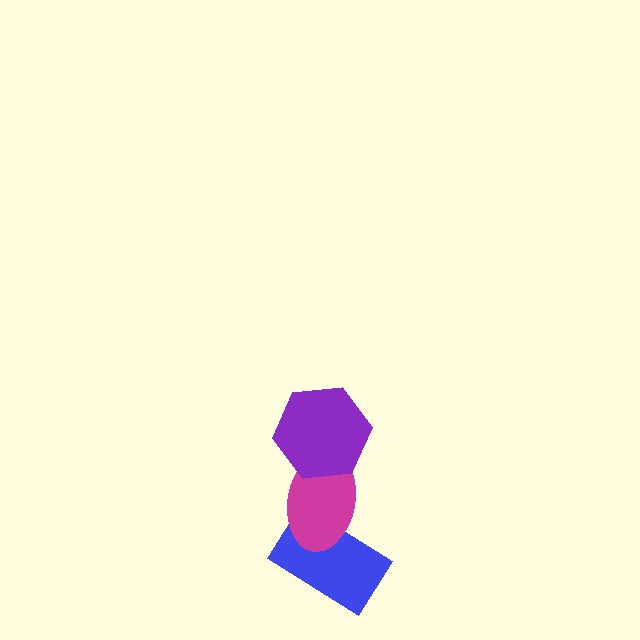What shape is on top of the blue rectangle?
The magenta ellipse is on top of the blue rectangle.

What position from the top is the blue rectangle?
The blue rectangle is 3rd from the top.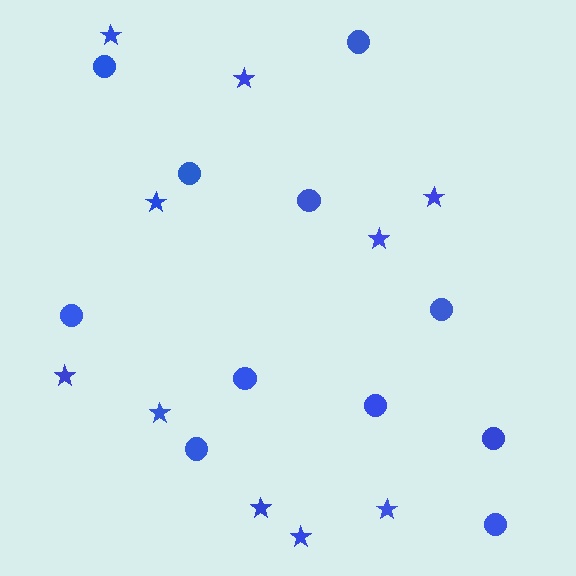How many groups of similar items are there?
There are 2 groups: one group of stars (10) and one group of circles (11).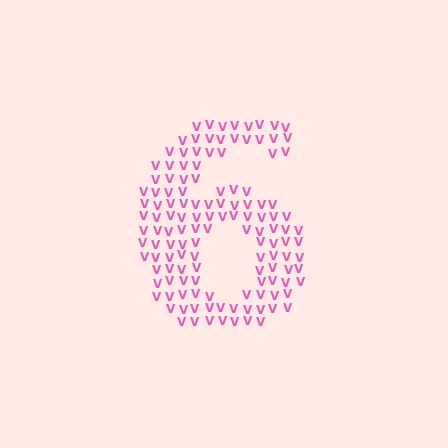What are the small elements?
The small elements are letter V's.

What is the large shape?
The large shape is the digit 6.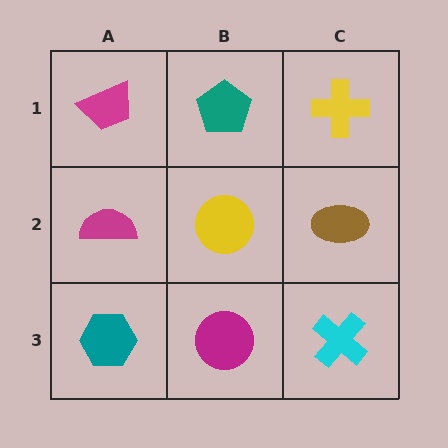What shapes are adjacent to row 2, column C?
A yellow cross (row 1, column C), a cyan cross (row 3, column C), a yellow circle (row 2, column B).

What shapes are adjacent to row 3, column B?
A yellow circle (row 2, column B), a teal hexagon (row 3, column A), a cyan cross (row 3, column C).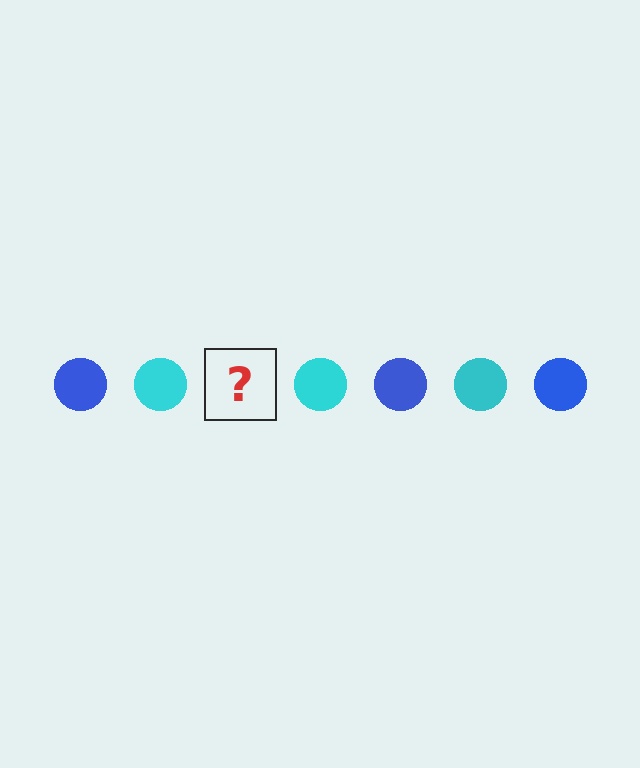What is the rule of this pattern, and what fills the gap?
The rule is that the pattern cycles through blue, cyan circles. The gap should be filled with a blue circle.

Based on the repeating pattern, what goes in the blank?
The blank should be a blue circle.